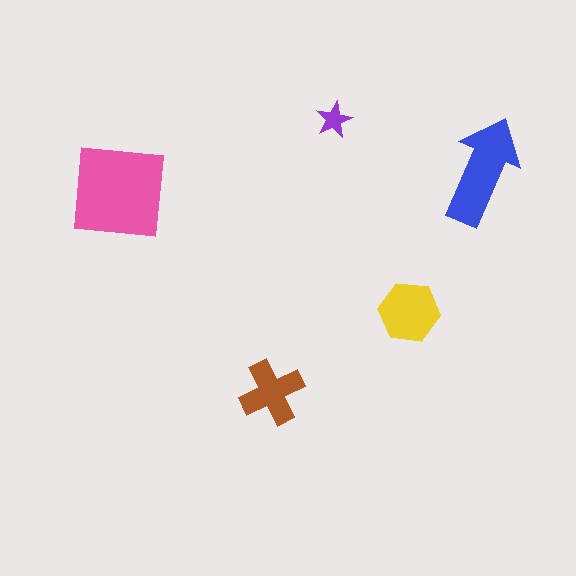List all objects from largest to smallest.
The pink square, the blue arrow, the yellow hexagon, the brown cross, the purple star.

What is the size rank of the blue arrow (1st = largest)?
2nd.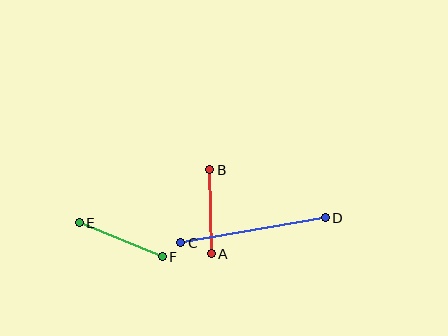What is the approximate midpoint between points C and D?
The midpoint is at approximately (253, 230) pixels.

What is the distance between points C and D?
The distance is approximately 147 pixels.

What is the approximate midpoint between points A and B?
The midpoint is at approximately (210, 212) pixels.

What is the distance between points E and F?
The distance is approximately 90 pixels.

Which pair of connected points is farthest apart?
Points C and D are farthest apart.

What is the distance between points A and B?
The distance is approximately 84 pixels.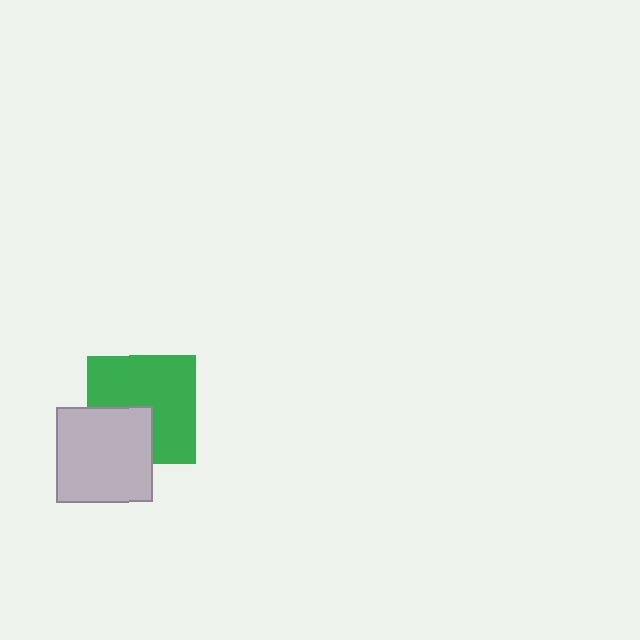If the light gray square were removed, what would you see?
You would see the complete green square.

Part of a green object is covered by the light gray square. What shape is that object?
It is a square.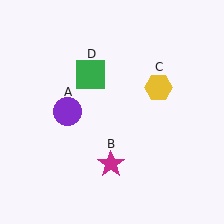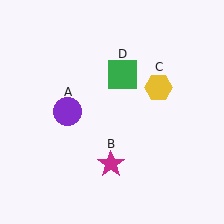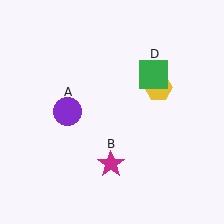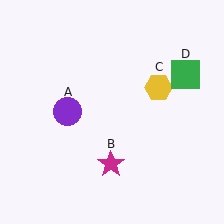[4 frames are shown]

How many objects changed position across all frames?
1 object changed position: green square (object D).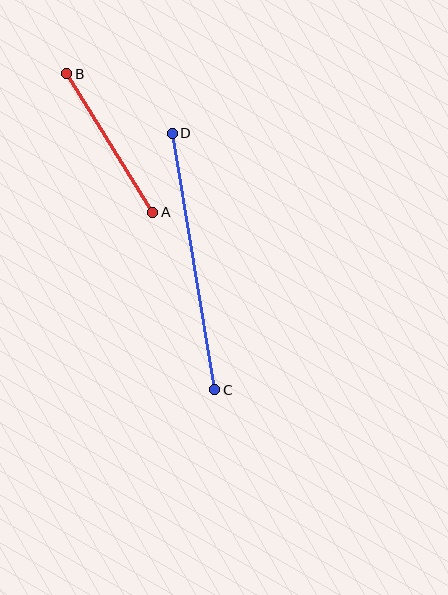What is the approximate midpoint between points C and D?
The midpoint is at approximately (193, 261) pixels.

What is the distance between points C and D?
The distance is approximately 260 pixels.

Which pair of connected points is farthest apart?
Points C and D are farthest apart.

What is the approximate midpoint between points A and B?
The midpoint is at approximately (110, 143) pixels.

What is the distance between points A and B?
The distance is approximately 163 pixels.